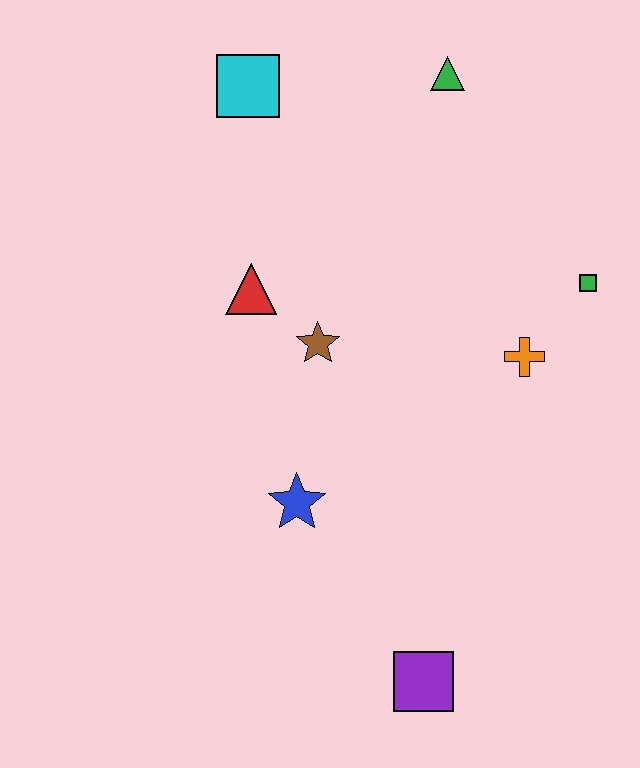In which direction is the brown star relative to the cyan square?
The brown star is below the cyan square.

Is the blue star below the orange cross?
Yes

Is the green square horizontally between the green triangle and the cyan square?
No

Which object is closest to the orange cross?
The green square is closest to the orange cross.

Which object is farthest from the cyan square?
The purple square is farthest from the cyan square.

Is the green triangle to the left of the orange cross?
Yes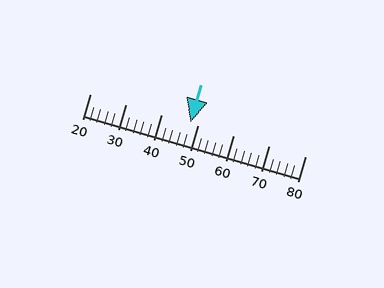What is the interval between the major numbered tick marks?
The major tick marks are spaced 10 units apart.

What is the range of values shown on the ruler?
The ruler shows values from 20 to 80.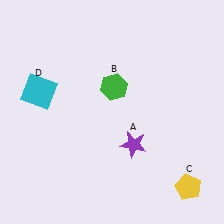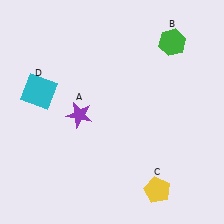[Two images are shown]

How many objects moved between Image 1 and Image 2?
3 objects moved between the two images.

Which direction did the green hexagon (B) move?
The green hexagon (B) moved right.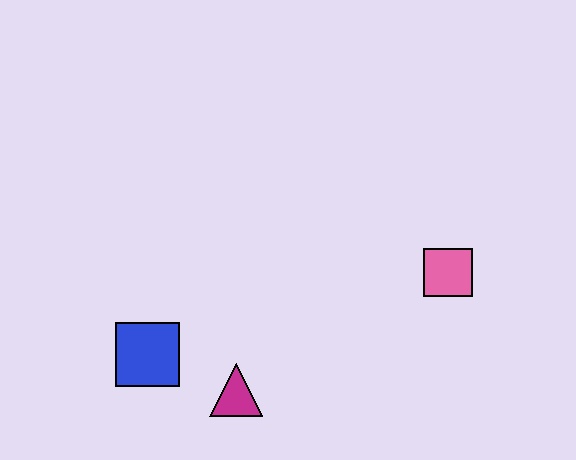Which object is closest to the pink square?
The magenta triangle is closest to the pink square.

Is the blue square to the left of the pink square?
Yes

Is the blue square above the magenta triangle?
Yes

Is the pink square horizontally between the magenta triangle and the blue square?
No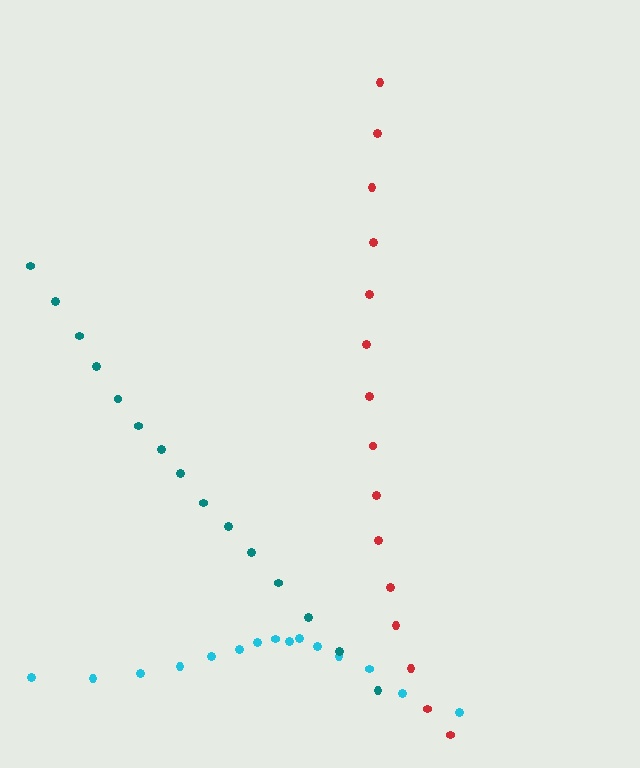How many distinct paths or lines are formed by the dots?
There are 3 distinct paths.